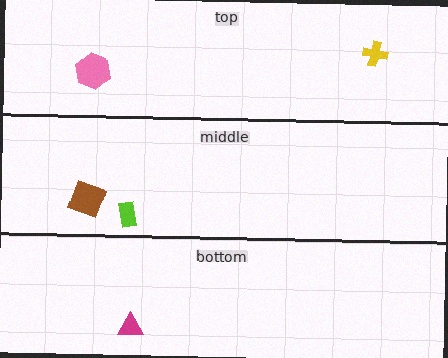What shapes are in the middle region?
The lime rectangle, the brown diamond.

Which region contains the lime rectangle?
The middle region.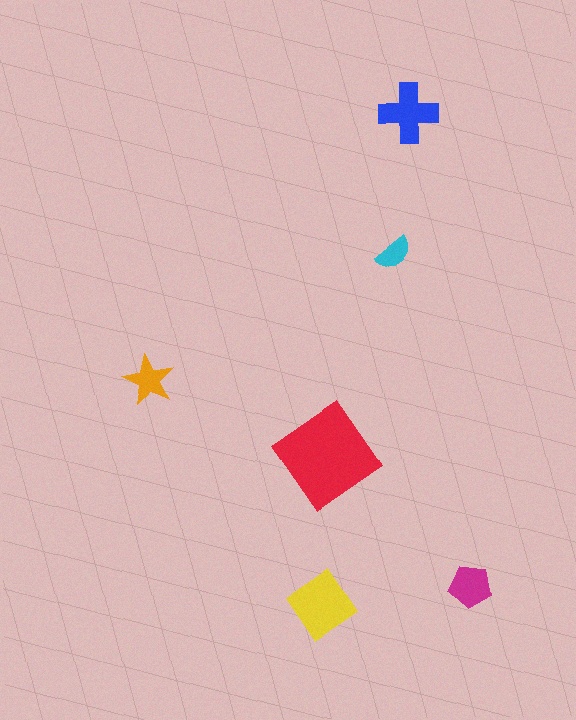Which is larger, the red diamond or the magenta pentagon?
The red diamond.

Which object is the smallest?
The cyan semicircle.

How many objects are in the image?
There are 6 objects in the image.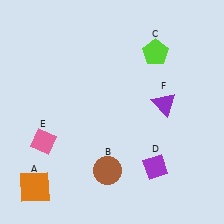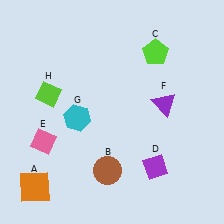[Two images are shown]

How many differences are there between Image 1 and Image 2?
There are 2 differences between the two images.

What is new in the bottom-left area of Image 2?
A cyan hexagon (G) was added in the bottom-left area of Image 2.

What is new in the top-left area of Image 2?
A lime diamond (H) was added in the top-left area of Image 2.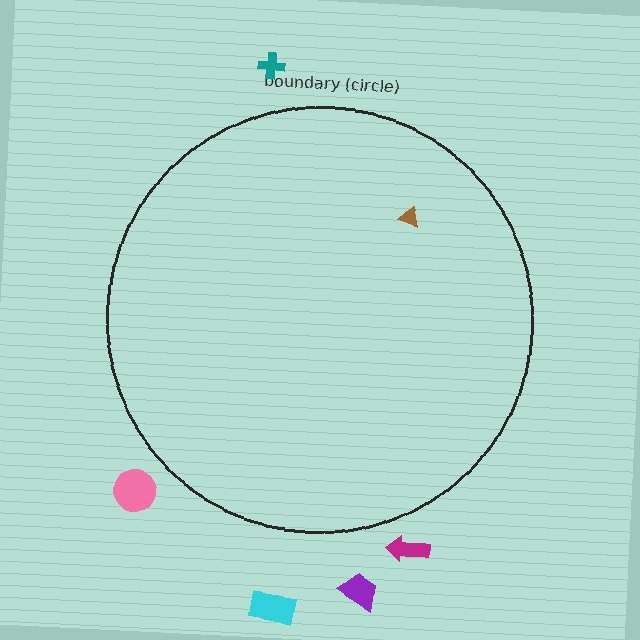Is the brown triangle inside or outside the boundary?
Inside.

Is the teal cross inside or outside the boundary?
Outside.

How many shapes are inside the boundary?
1 inside, 5 outside.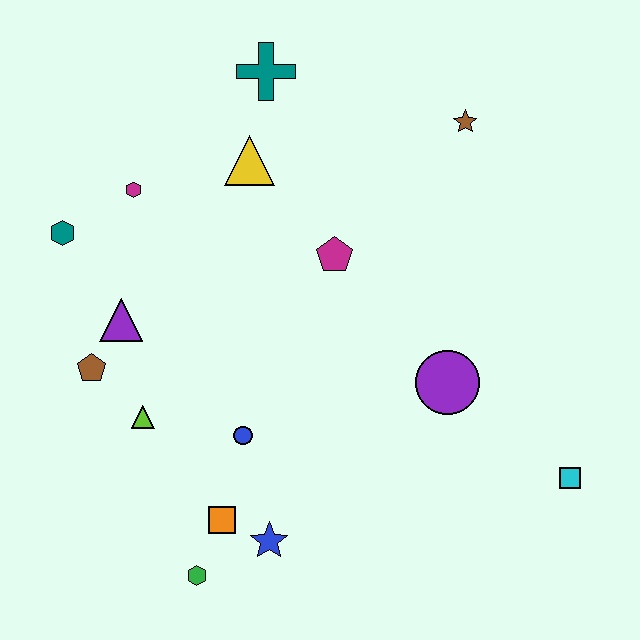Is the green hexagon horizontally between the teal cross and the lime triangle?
Yes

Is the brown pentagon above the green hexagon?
Yes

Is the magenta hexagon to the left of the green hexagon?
Yes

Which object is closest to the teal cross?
The yellow triangle is closest to the teal cross.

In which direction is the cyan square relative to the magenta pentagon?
The cyan square is to the right of the magenta pentagon.